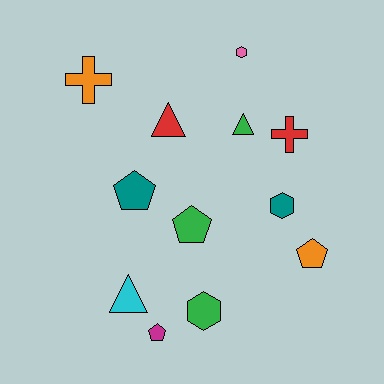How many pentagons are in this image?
There are 4 pentagons.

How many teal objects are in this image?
There are 2 teal objects.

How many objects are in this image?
There are 12 objects.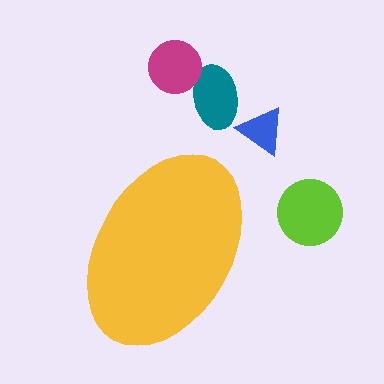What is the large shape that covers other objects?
A yellow ellipse.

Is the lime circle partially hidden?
No, the lime circle is fully visible.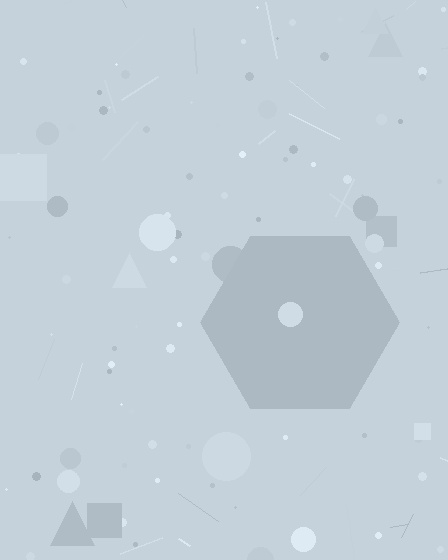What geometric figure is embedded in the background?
A hexagon is embedded in the background.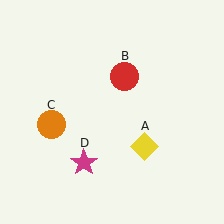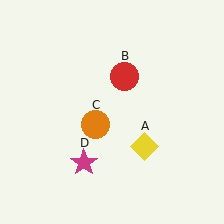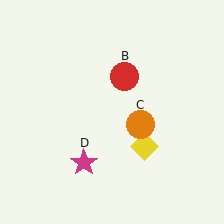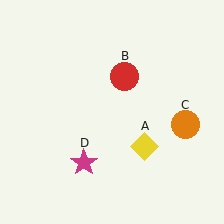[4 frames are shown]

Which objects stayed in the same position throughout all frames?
Yellow diamond (object A) and red circle (object B) and magenta star (object D) remained stationary.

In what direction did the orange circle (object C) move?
The orange circle (object C) moved right.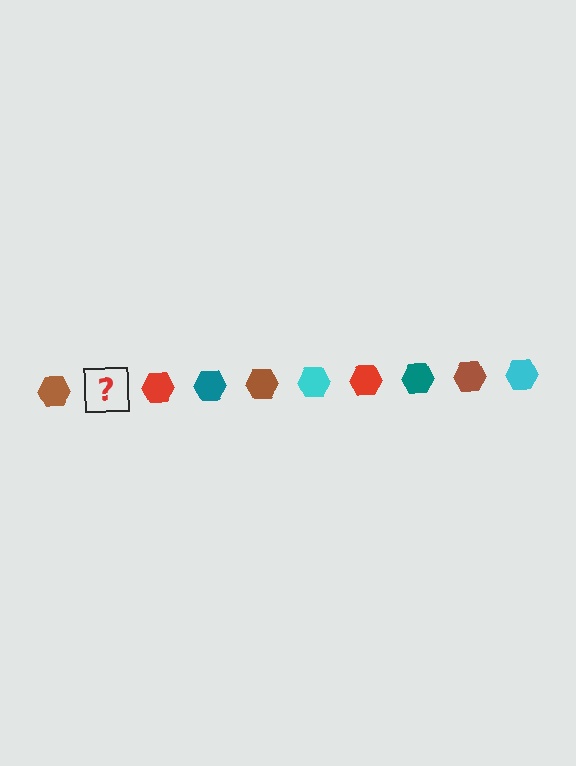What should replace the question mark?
The question mark should be replaced with a cyan hexagon.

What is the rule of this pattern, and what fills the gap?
The rule is that the pattern cycles through brown, cyan, red, teal hexagons. The gap should be filled with a cyan hexagon.